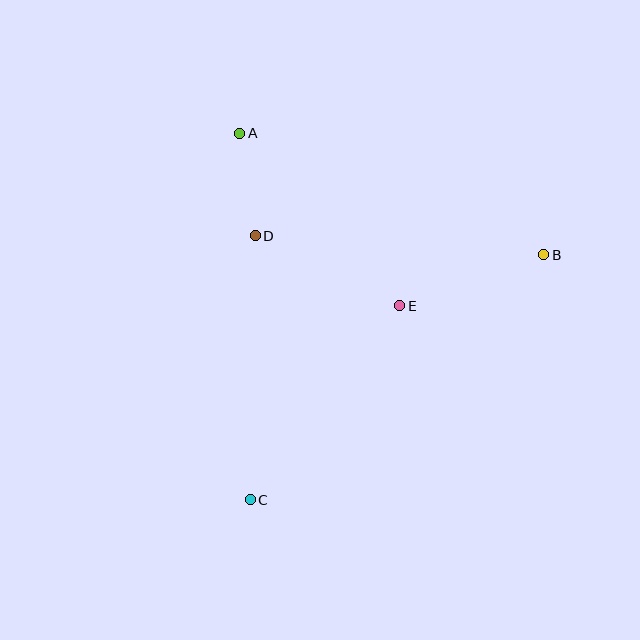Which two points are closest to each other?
Points A and D are closest to each other.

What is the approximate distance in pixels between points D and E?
The distance between D and E is approximately 161 pixels.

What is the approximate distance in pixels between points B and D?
The distance between B and D is approximately 289 pixels.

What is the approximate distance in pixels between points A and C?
The distance between A and C is approximately 367 pixels.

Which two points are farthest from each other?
Points B and C are farthest from each other.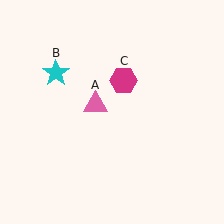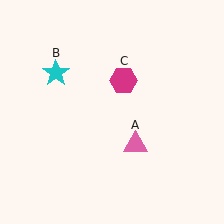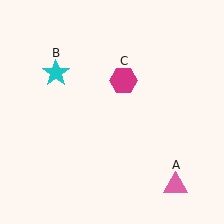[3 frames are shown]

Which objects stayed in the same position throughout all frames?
Cyan star (object B) and magenta hexagon (object C) remained stationary.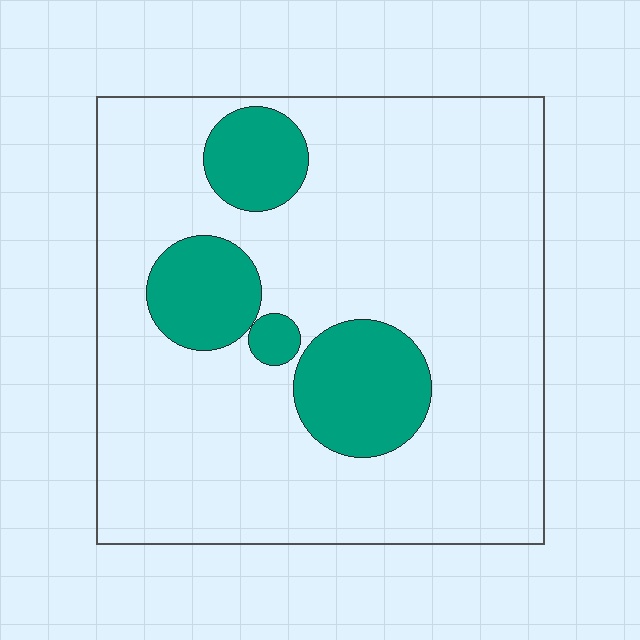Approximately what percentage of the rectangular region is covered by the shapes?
Approximately 20%.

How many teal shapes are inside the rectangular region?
4.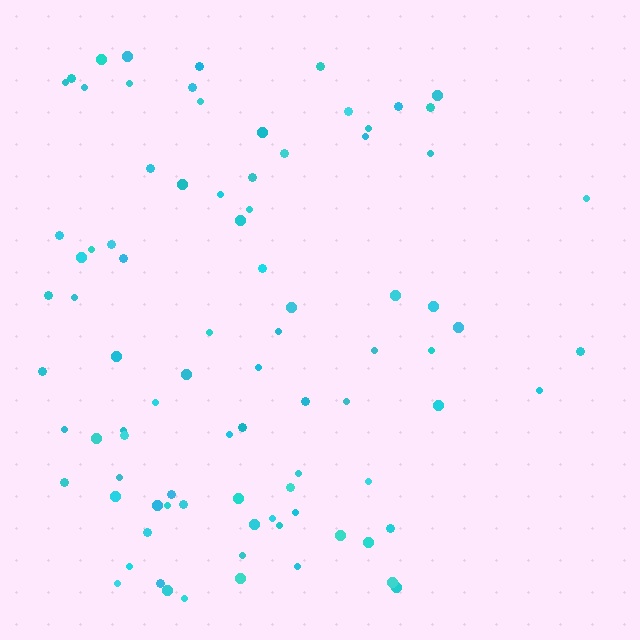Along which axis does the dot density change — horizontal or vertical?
Horizontal.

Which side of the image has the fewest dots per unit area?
The right.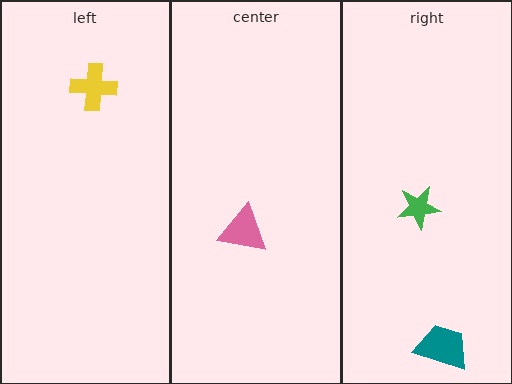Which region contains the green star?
The right region.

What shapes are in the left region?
The yellow cross.